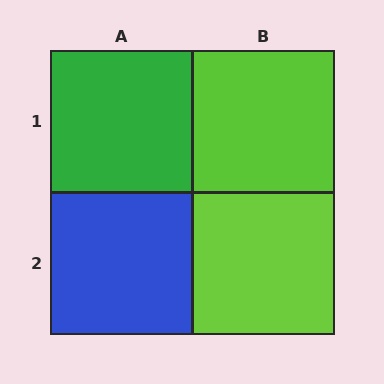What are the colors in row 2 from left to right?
Blue, lime.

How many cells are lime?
2 cells are lime.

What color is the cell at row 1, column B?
Lime.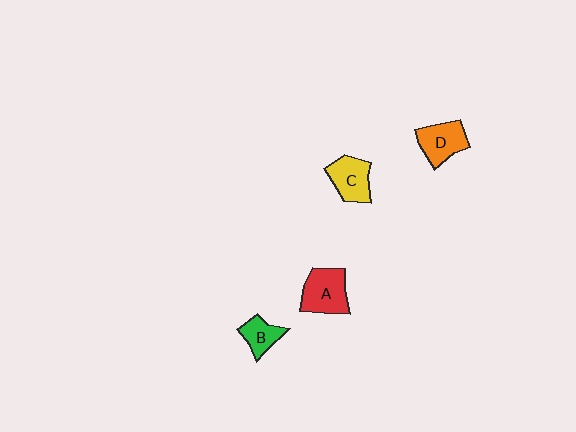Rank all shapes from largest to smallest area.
From largest to smallest: A (red), D (orange), C (yellow), B (green).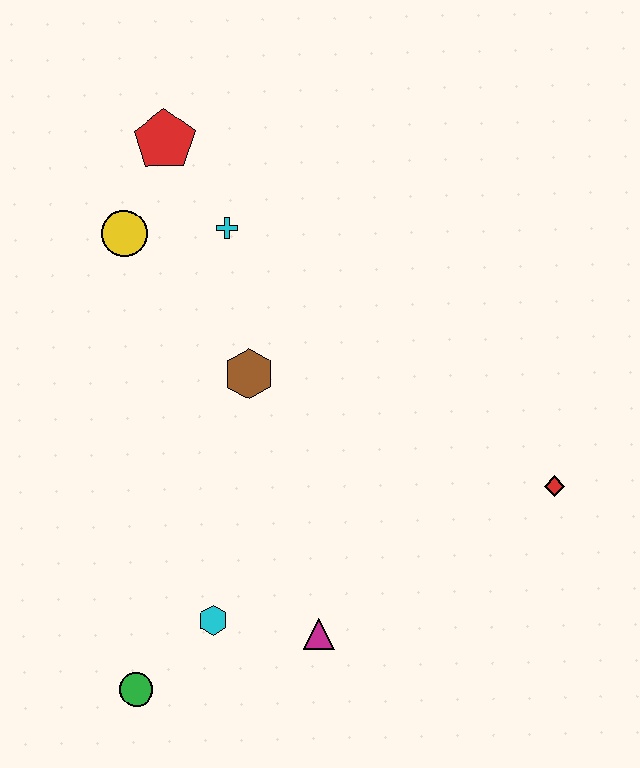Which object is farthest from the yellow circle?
The red diamond is farthest from the yellow circle.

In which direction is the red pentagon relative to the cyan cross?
The red pentagon is above the cyan cross.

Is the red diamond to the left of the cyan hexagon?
No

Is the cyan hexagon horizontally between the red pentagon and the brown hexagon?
Yes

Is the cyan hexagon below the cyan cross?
Yes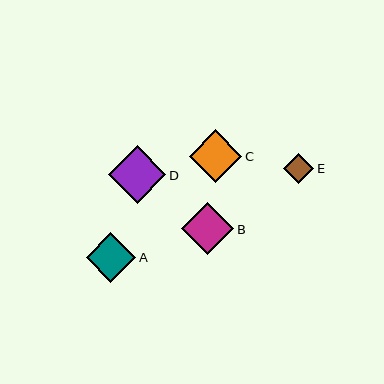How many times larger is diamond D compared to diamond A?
Diamond D is approximately 1.2 times the size of diamond A.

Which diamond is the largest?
Diamond D is the largest with a size of approximately 57 pixels.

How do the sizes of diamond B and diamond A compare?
Diamond B and diamond A are approximately the same size.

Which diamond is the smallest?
Diamond E is the smallest with a size of approximately 30 pixels.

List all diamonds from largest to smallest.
From largest to smallest: D, C, B, A, E.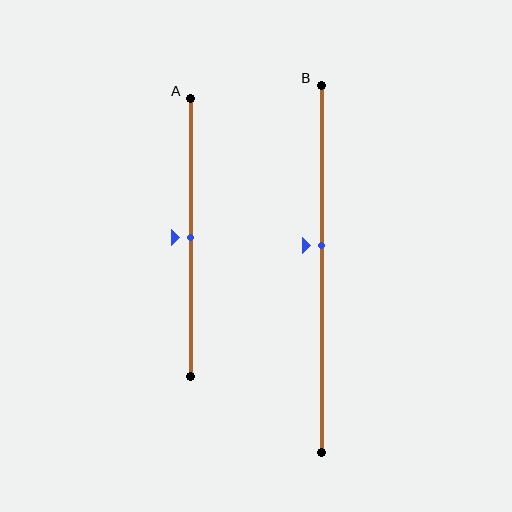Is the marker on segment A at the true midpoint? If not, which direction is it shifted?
Yes, the marker on segment A is at the true midpoint.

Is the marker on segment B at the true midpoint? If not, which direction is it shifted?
No, the marker on segment B is shifted upward by about 6% of the segment length.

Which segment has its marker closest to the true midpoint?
Segment A has its marker closest to the true midpoint.